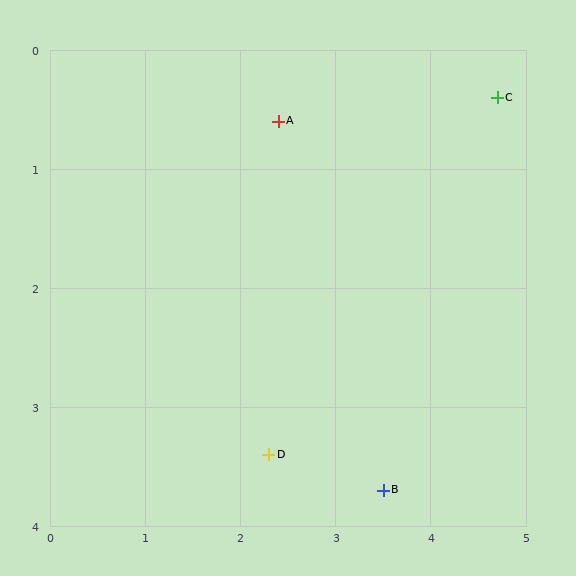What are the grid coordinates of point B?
Point B is at approximately (3.5, 3.7).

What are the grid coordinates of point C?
Point C is at approximately (4.7, 0.4).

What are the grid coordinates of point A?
Point A is at approximately (2.4, 0.6).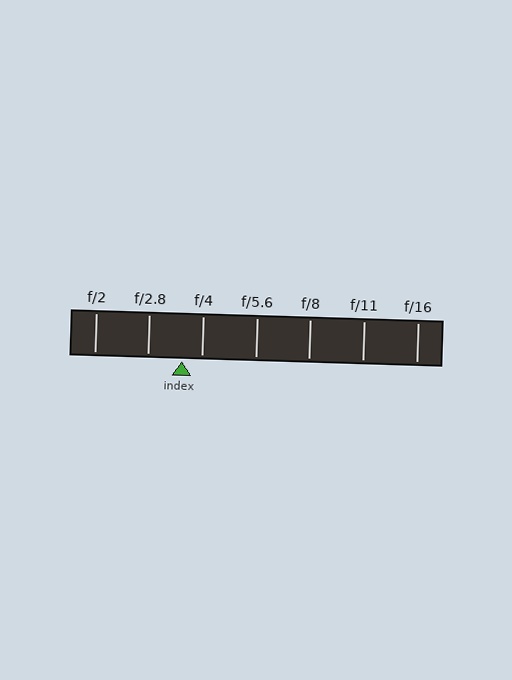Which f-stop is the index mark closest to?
The index mark is closest to f/4.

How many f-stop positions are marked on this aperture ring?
There are 7 f-stop positions marked.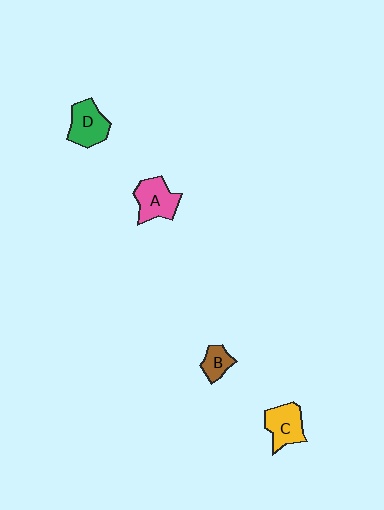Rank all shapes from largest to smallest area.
From largest to smallest: A (pink), D (green), C (yellow), B (brown).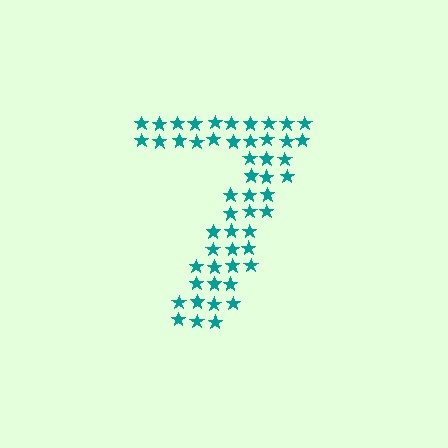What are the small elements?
The small elements are stars.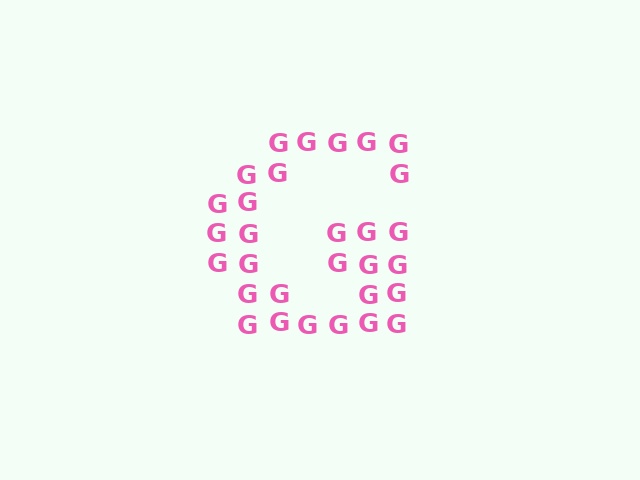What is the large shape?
The large shape is the letter G.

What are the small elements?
The small elements are letter G's.